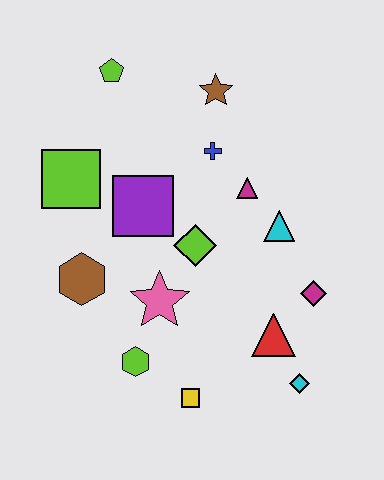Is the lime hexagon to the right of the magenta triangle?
No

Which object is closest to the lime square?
The purple square is closest to the lime square.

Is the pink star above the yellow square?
Yes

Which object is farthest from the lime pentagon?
The cyan diamond is farthest from the lime pentagon.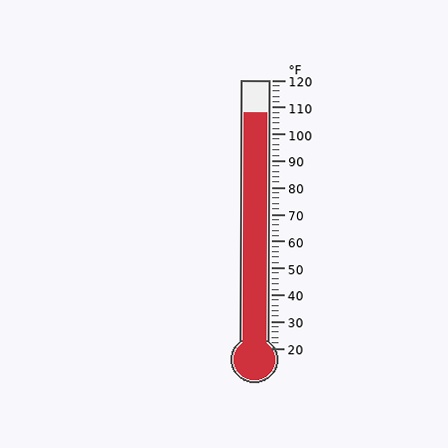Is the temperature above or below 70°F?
The temperature is above 70°F.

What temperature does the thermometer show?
The thermometer shows approximately 108°F.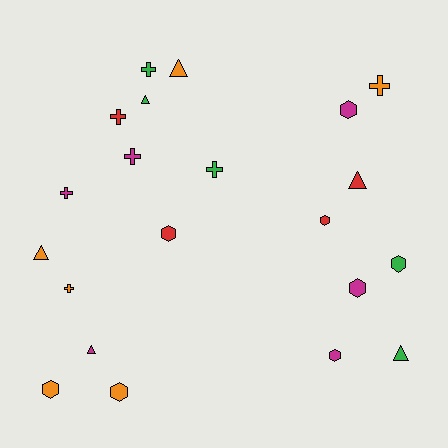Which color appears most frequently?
Orange, with 6 objects.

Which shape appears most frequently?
Hexagon, with 8 objects.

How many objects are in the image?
There are 21 objects.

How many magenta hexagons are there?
There are 3 magenta hexagons.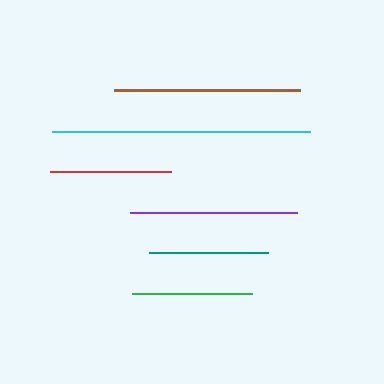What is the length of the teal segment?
The teal segment is approximately 119 pixels long.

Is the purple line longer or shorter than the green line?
The purple line is longer than the green line.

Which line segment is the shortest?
The teal line is the shortest at approximately 119 pixels.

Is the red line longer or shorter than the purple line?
The purple line is longer than the red line.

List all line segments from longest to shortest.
From longest to shortest: cyan, brown, purple, red, green, teal.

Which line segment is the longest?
The cyan line is the longest at approximately 258 pixels.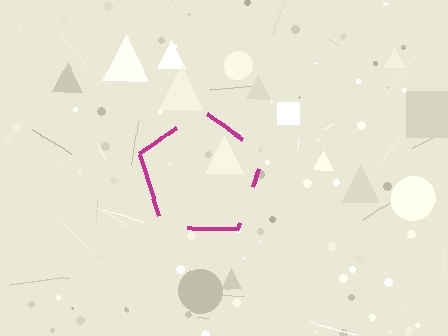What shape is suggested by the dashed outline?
The dashed outline suggests a pentagon.